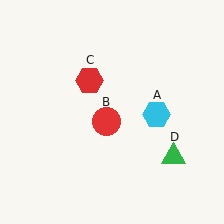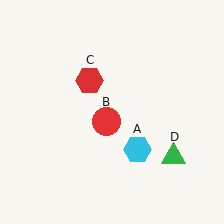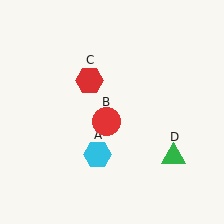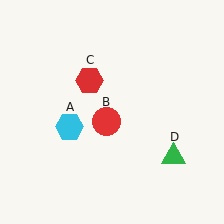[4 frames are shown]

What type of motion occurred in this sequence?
The cyan hexagon (object A) rotated clockwise around the center of the scene.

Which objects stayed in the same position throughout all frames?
Red circle (object B) and red hexagon (object C) and green triangle (object D) remained stationary.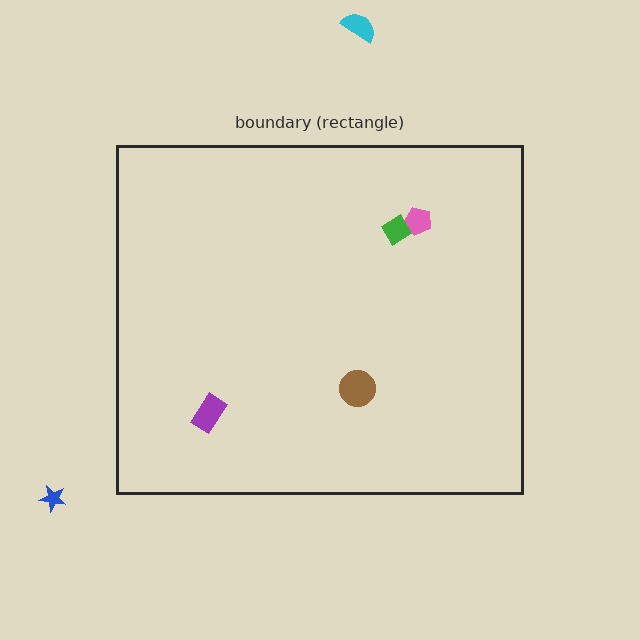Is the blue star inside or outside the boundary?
Outside.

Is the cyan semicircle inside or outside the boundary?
Outside.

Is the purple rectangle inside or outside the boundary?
Inside.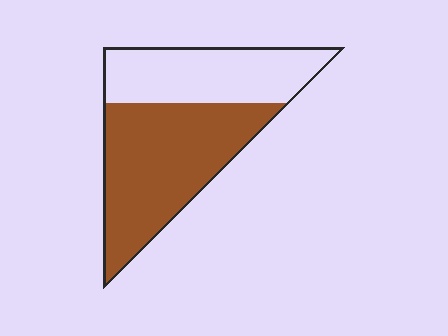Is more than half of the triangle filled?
Yes.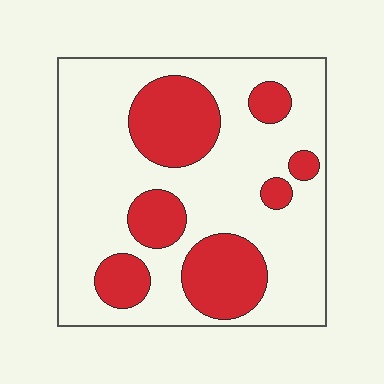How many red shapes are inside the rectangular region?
7.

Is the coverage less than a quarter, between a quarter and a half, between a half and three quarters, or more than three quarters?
Between a quarter and a half.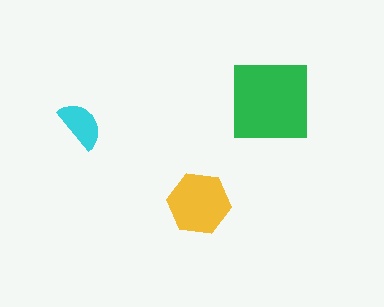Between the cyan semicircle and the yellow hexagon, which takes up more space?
The yellow hexagon.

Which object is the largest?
The green square.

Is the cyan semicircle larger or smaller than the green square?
Smaller.